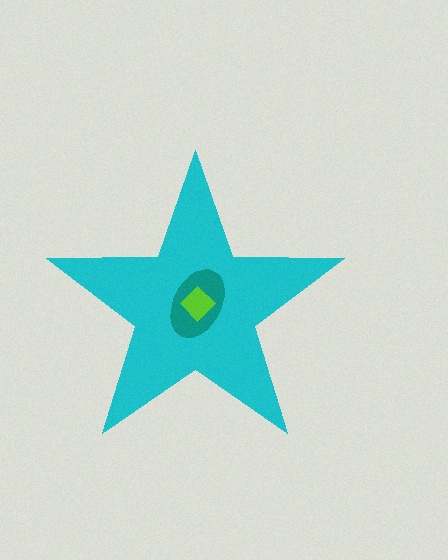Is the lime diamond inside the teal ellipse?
Yes.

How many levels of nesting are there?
3.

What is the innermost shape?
The lime diamond.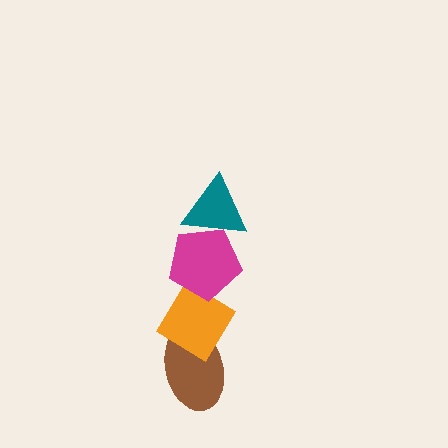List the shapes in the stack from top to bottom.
From top to bottom: the teal triangle, the magenta pentagon, the orange diamond, the brown ellipse.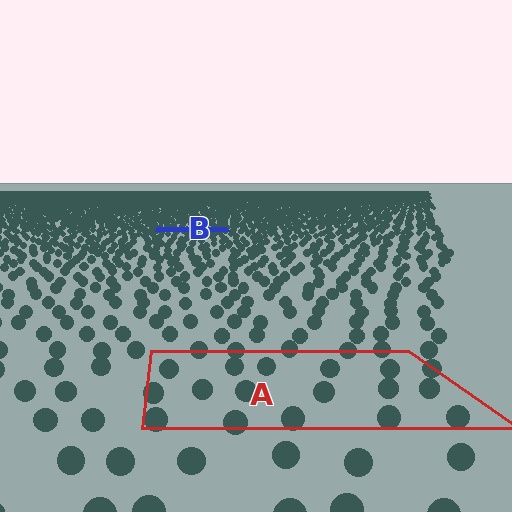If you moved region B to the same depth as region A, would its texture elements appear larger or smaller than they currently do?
They would appear larger. At a closer depth, the same texture elements are projected at a bigger on-screen size.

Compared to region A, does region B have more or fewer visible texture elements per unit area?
Region B has more texture elements per unit area — they are packed more densely because it is farther away.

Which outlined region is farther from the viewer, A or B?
Region B is farther from the viewer — the texture elements inside it appear smaller and more densely packed.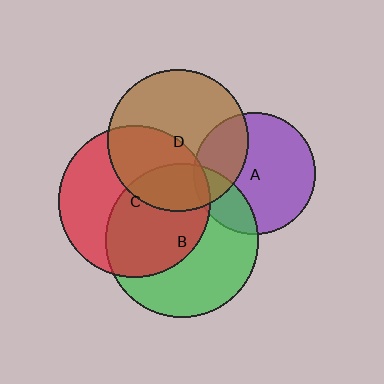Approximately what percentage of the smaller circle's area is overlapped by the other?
Approximately 5%.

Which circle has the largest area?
Circle B (green).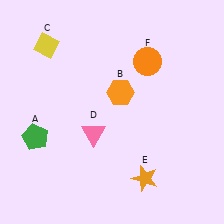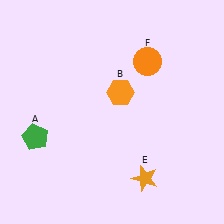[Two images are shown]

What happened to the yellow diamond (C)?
The yellow diamond (C) was removed in Image 2. It was in the top-left area of Image 1.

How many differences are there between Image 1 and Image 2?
There are 2 differences between the two images.